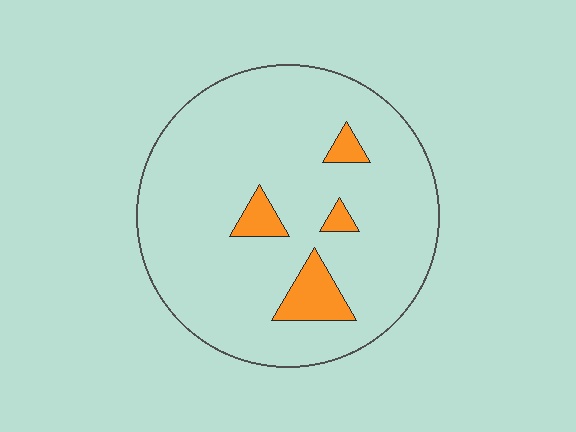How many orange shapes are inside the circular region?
4.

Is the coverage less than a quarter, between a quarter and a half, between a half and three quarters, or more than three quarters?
Less than a quarter.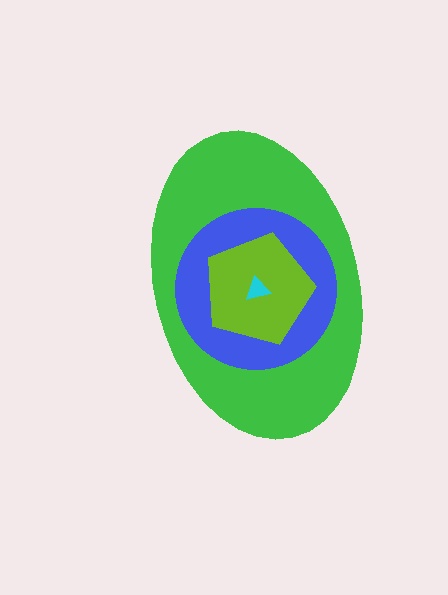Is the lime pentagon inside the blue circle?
Yes.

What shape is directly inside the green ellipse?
The blue circle.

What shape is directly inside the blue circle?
The lime pentagon.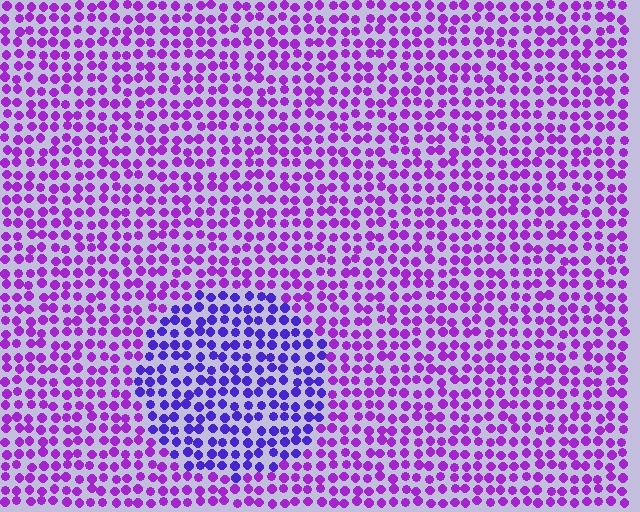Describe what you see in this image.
The image is filled with small purple elements in a uniform arrangement. A circle-shaped region is visible where the elements are tinted to a slightly different hue, forming a subtle color boundary.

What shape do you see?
I see a circle.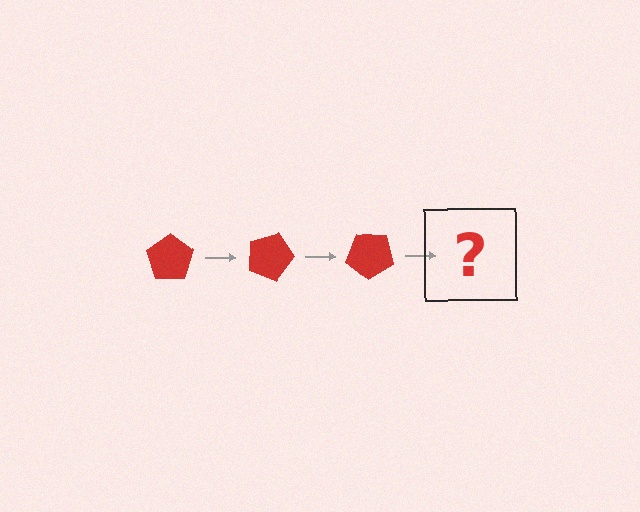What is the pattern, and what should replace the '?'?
The pattern is that the pentagon rotates 20 degrees each step. The '?' should be a red pentagon rotated 60 degrees.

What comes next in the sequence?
The next element should be a red pentagon rotated 60 degrees.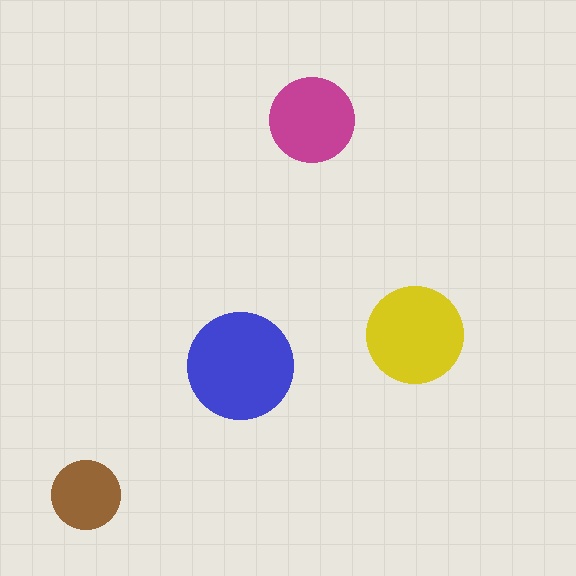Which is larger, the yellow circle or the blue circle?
The blue one.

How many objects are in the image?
There are 4 objects in the image.